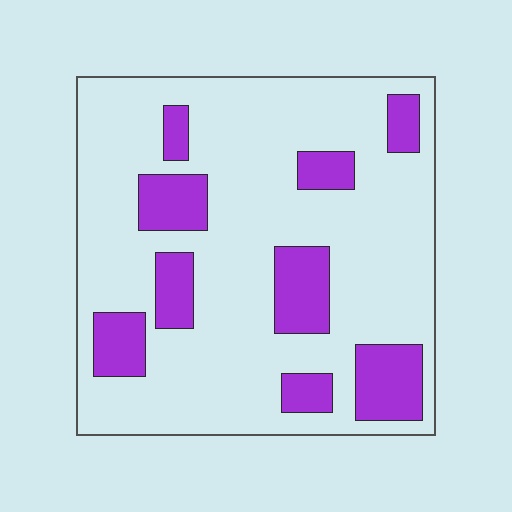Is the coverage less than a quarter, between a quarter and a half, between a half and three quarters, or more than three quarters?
Less than a quarter.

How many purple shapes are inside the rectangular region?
9.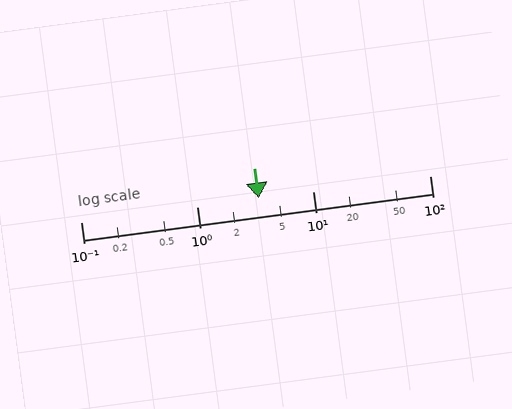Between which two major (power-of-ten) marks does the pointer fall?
The pointer is between 1 and 10.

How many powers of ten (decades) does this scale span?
The scale spans 3 decades, from 0.1 to 100.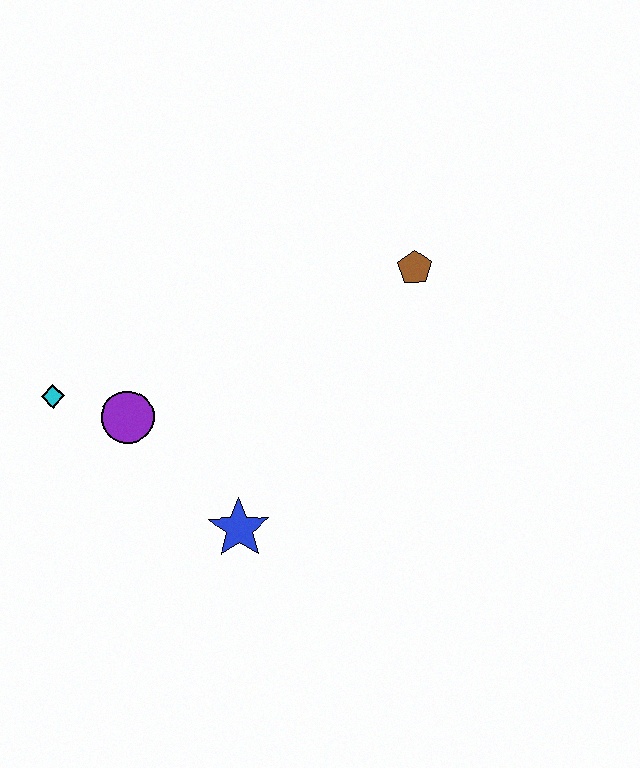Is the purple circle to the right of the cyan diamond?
Yes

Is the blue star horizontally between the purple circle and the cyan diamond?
No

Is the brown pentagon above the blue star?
Yes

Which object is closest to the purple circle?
The cyan diamond is closest to the purple circle.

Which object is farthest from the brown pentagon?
The cyan diamond is farthest from the brown pentagon.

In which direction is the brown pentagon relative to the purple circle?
The brown pentagon is to the right of the purple circle.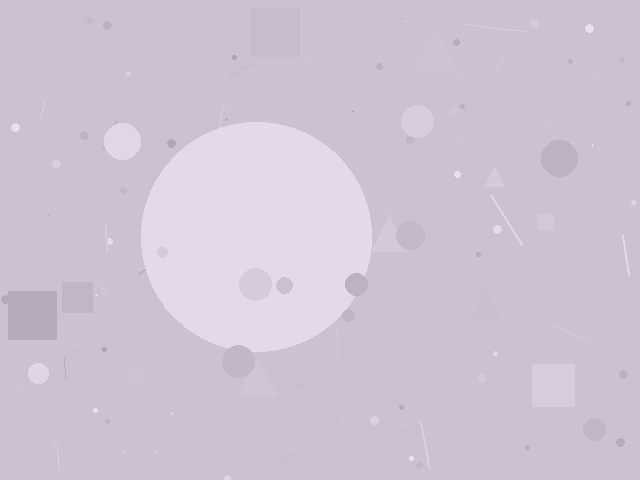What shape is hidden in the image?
A circle is hidden in the image.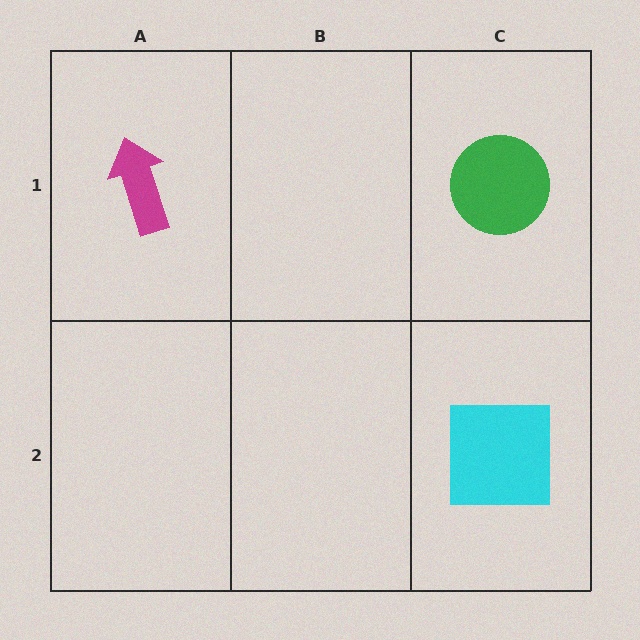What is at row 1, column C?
A green circle.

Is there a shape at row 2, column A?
No, that cell is empty.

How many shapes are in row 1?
2 shapes.